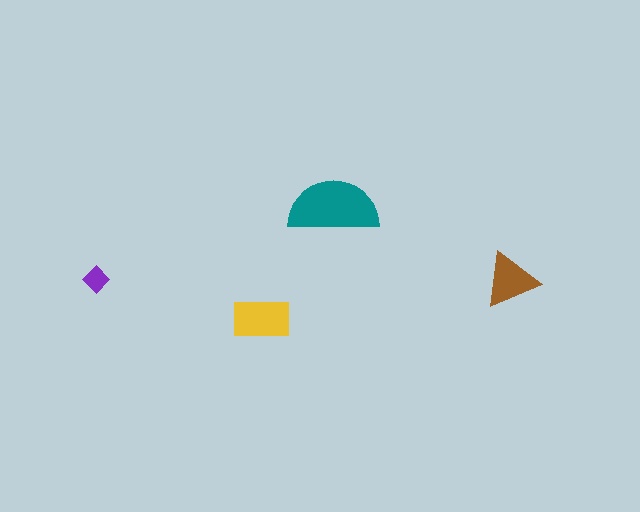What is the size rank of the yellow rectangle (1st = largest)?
2nd.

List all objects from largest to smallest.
The teal semicircle, the yellow rectangle, the brown triangle, the purple diamond.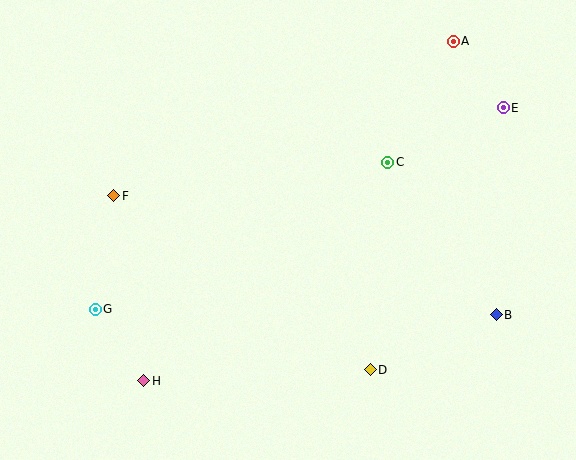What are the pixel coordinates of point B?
Point B is at (496, 315).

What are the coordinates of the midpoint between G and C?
The midpoint between G and C is at (241, 236).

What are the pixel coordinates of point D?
Point D is at (370, 370).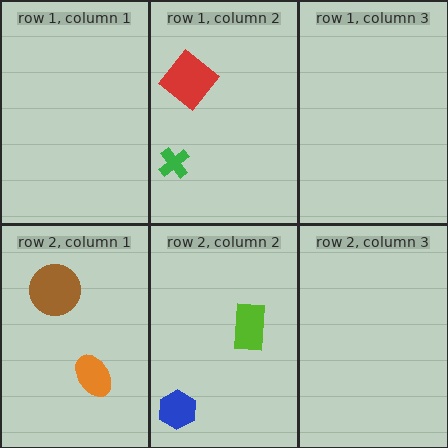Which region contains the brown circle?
The row 2, column 1 region.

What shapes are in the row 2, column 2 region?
The blue hexagon, the lime rectangle.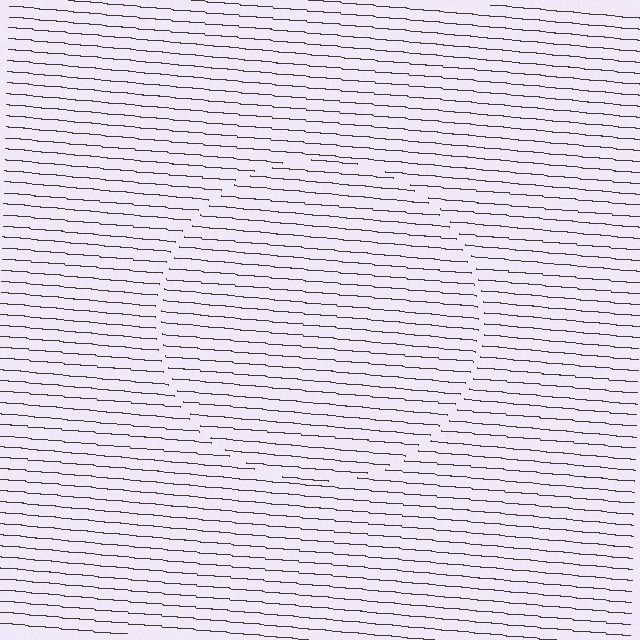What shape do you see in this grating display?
An illusory circle. The interior of the shape contains the same grating, shifted by half a period — the contour is defined by the phase discontinuity where line-ends from the inner and outer gratings abut.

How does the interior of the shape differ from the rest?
The interior of the shape contains the same grating, shifted by half a period — the contour is defined by the phase discontinuity where line-ends from the inner and outer gratings abut.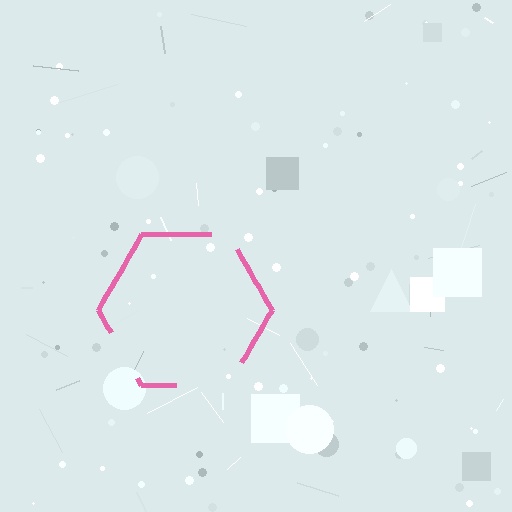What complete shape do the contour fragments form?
The contour fragments form a hexagon.